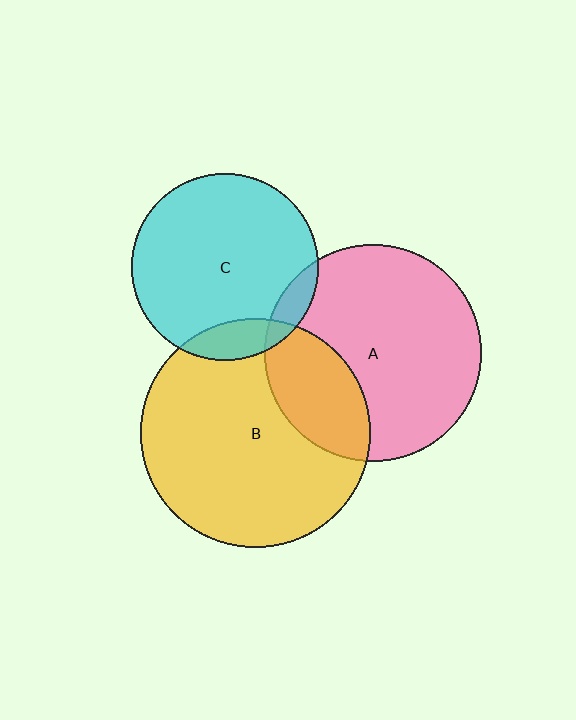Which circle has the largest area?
Circle B (yellow).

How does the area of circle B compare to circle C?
Approximately 1.5 times.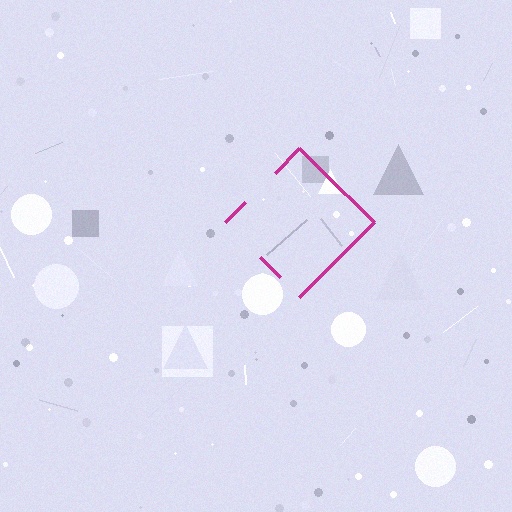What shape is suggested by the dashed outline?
The dashed outline suggests a diamond.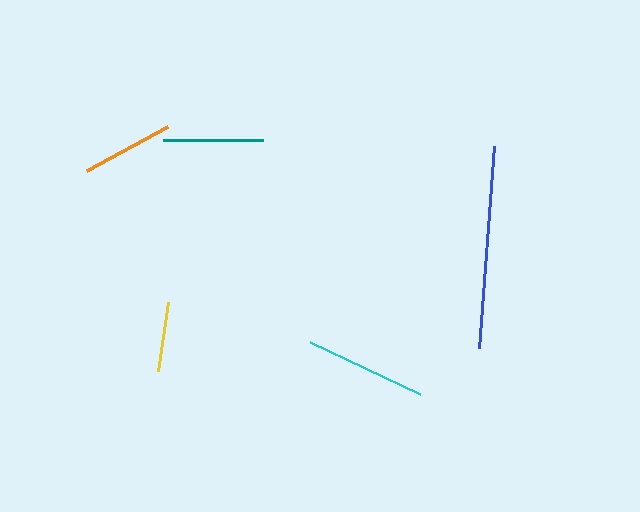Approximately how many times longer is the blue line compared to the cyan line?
The blue line is approximately 1.7 times the length of the cyan line.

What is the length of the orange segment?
The orange segment is approximately 93 pixels long.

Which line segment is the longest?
The blue line is the longest at approximately 202 pixels.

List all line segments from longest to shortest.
From longest to shortest: blue, cyan, teal, orange, yellow.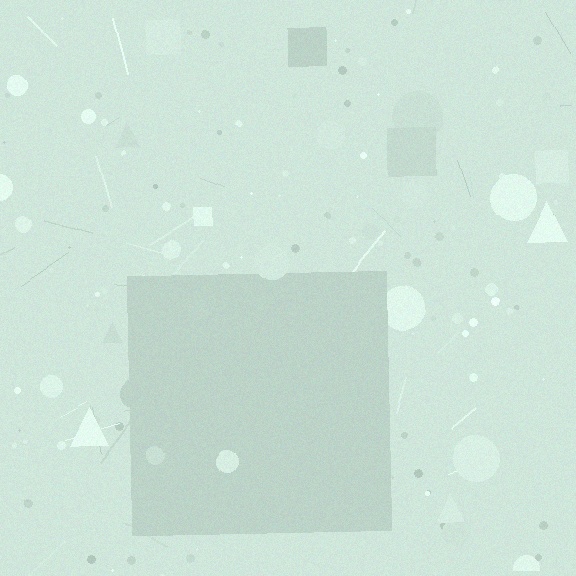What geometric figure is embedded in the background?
A square is embedded in the background.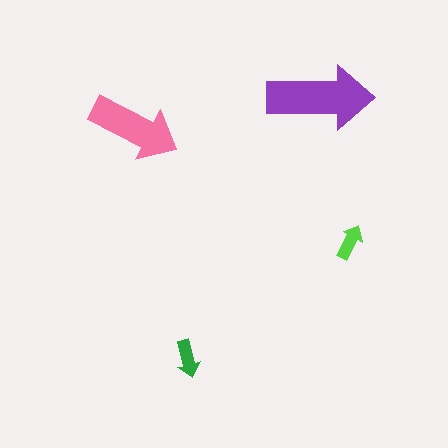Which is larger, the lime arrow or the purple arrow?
The purple one.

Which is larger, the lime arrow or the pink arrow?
The pink one.